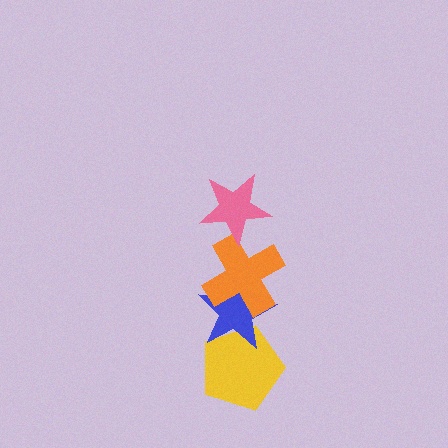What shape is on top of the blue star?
The orange cross is on top of the blue star.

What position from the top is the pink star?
The pink star is 1st from the top.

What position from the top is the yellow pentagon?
The yellow pentagon is 4th from the top.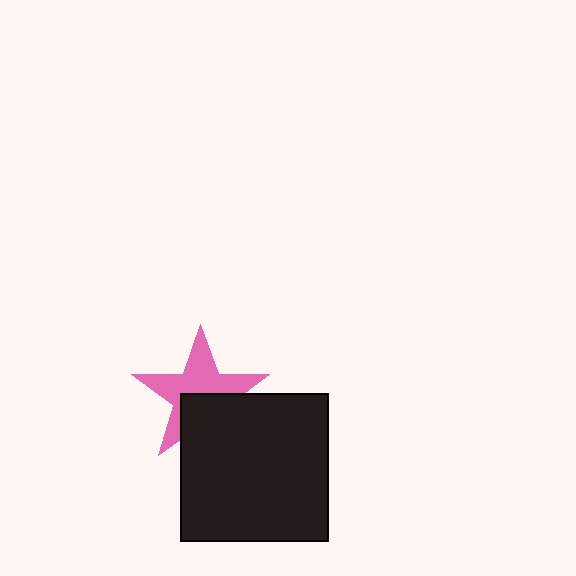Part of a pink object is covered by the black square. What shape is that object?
It is a star.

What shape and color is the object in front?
The object in front is a black square.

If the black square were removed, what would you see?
You would see the complete pink star.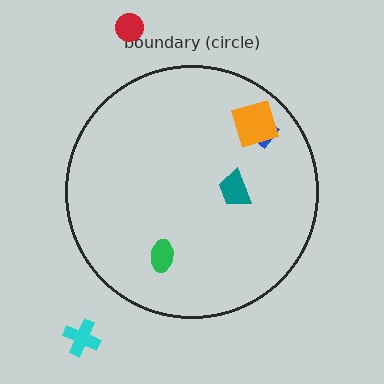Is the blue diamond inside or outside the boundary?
Inside.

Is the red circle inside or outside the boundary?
Outside.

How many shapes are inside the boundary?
4 inside, 2 outside.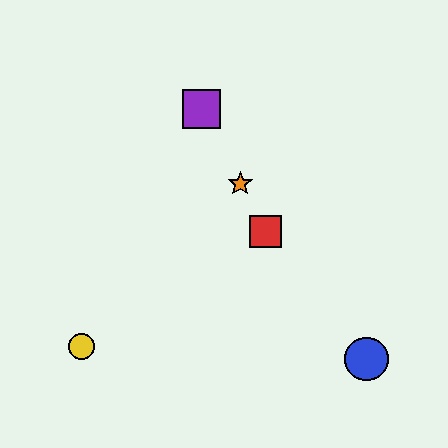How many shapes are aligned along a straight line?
4 shapes (the red square, the green star, the purple square, the orange star) are aligned along a straight line.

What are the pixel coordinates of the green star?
The green star is at (206, 117).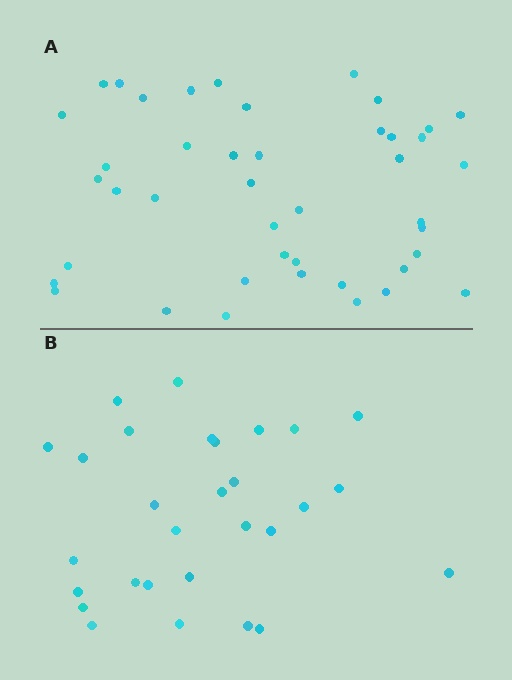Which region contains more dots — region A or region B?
Region A (the top region) has more dots.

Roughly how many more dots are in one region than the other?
Region A has approximately 15 more dots than region B.